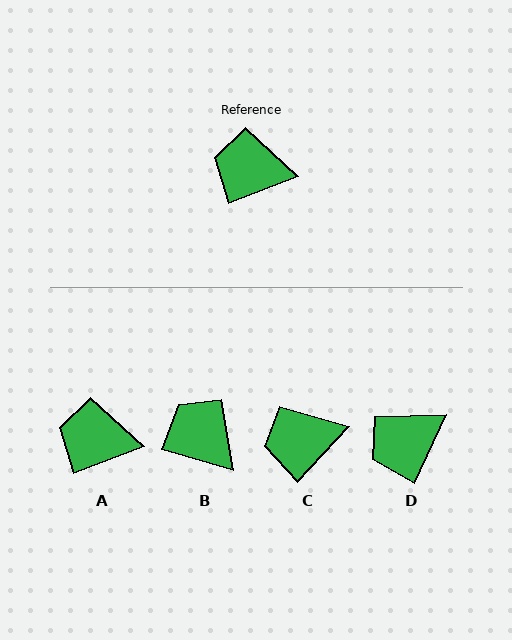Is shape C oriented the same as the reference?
No, it is off by about 26 degrees.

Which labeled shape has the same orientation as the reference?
A.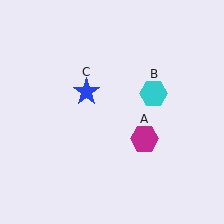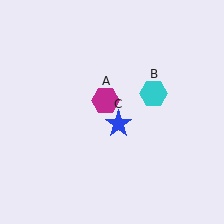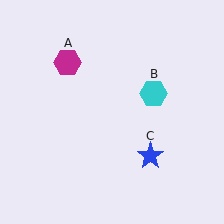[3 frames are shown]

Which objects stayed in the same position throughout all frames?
Cyan hexagon (object B) remained stationary.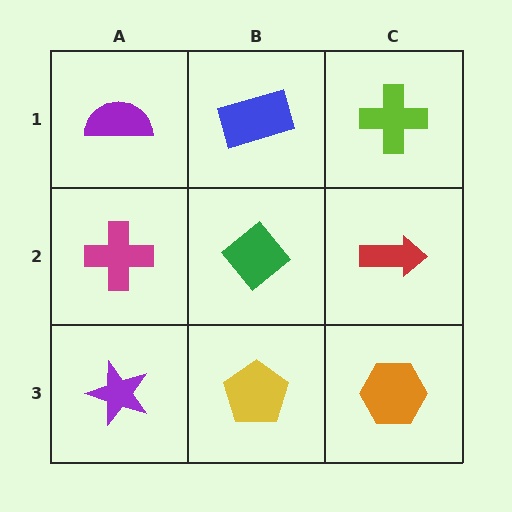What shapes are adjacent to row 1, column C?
A red arrow (row 2, column C), a blue rectangle (row 1, column B).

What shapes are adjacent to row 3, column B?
A green diamond (row 2, column B), a purple star (row 3, column A), an orange hexagon (row 3, column C).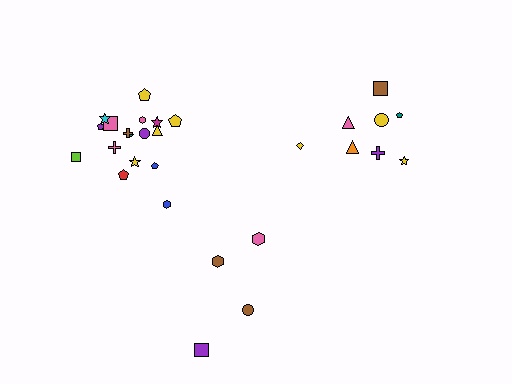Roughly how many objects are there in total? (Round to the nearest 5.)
Roughly 30 objects in total.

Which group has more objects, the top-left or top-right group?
The top-left group.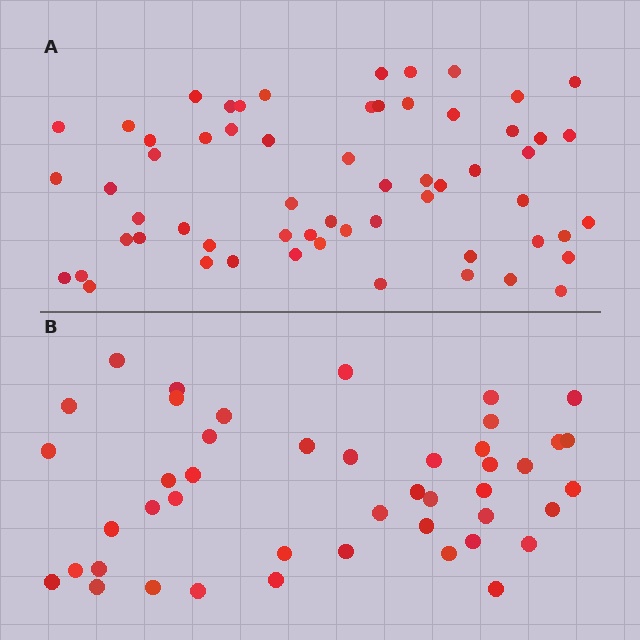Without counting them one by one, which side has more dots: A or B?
Region A (the top region) has more dots.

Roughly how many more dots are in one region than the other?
Region A has approximately 15 more dots than region B.